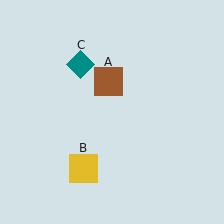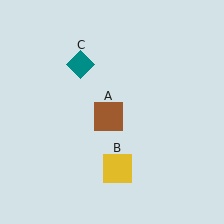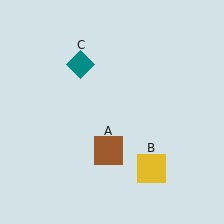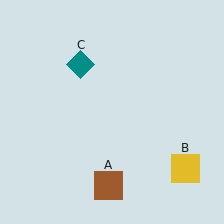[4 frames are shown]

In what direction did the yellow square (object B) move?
The yellow square (object B) moved right.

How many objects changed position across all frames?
2 objects changed position: brown square (object A), yellow square (object B).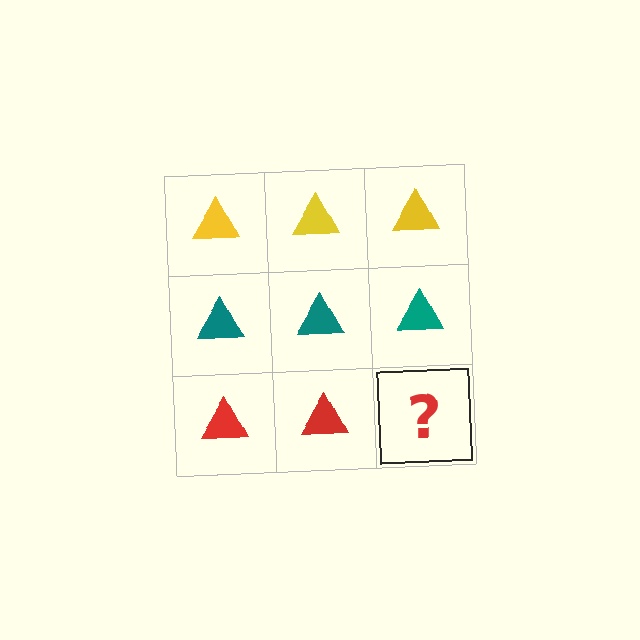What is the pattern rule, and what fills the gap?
The rule is that each row has a consistent color. The gap should be filled with a red triangle.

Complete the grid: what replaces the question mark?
The question mark should be replaced with a red triangle.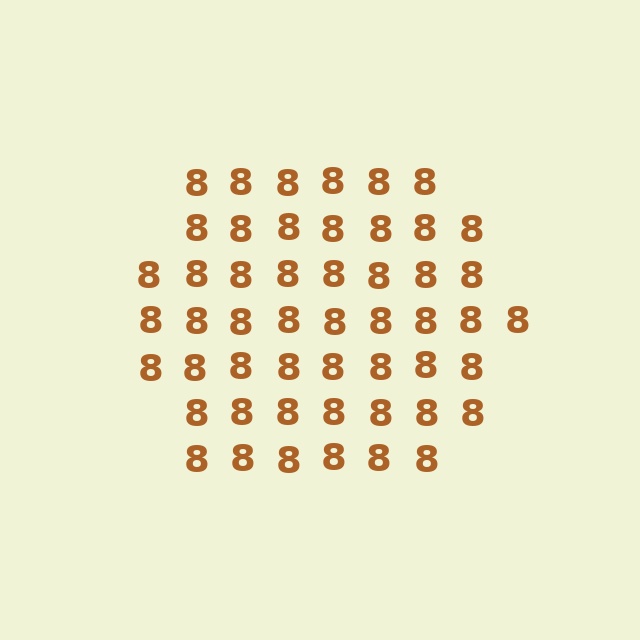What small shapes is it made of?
It is made of small digit 8's.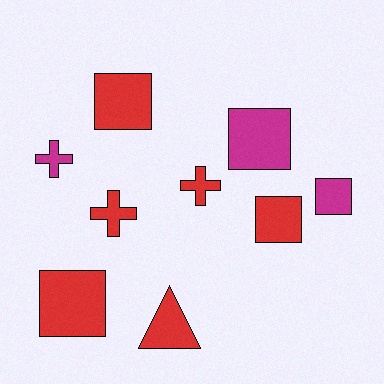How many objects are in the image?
There are 9 objects.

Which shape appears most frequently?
Square, with 5 objects.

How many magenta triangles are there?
There are no magenta triangles.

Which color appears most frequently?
Red, with 6 objects.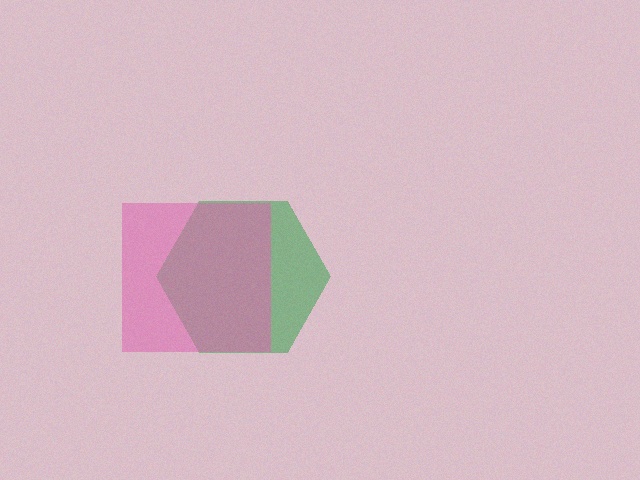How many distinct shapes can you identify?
There are 2 distinct shapes: a green hexagon, a pink square.